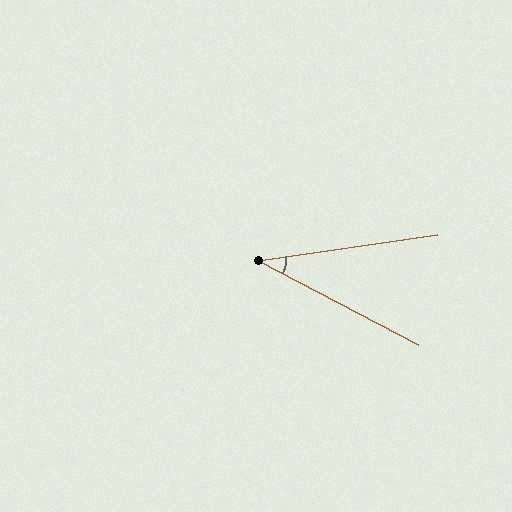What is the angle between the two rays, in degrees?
Approximately 36 degrees.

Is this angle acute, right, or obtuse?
It is acute.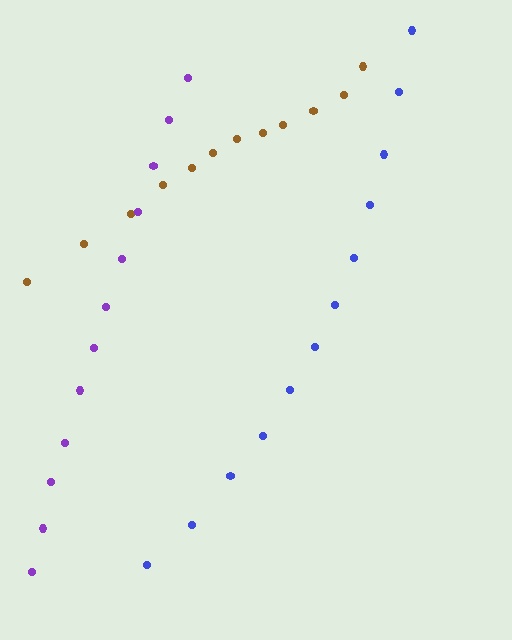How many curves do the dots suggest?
There are 3 distinct paths.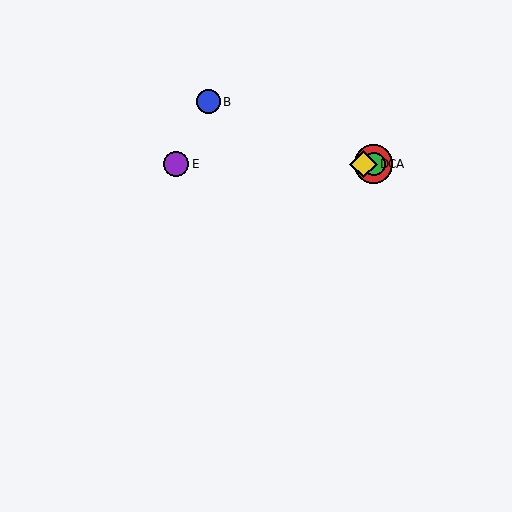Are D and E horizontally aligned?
Yes, both are at y≈164.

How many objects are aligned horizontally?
4 objects (A, C, D, E) are aligned horizontally.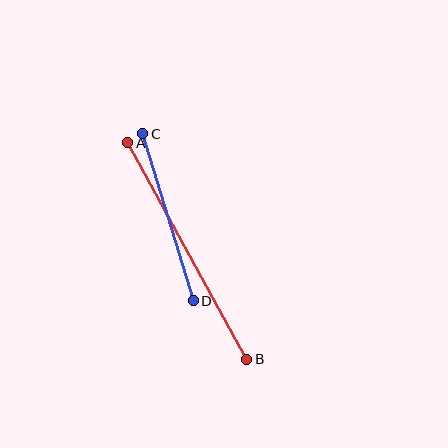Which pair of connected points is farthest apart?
Points A and B are farthest apart.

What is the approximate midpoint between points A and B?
The midpoint is at approximately (187, 251) pixels.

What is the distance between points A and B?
The distance is approximately 247 pixels.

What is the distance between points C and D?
The distance is approximately 175 pixels.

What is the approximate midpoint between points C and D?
The midpoint is at approximately (168, 217) pixels.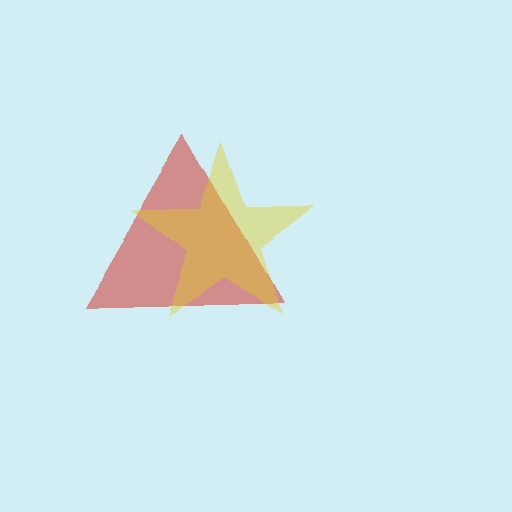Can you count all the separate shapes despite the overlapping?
Yes, there are 2 separate shapes.